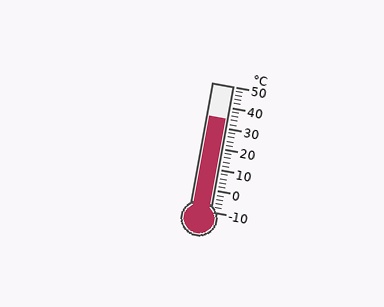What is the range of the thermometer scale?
The thermometer scale ranges from -10°C to 50°C.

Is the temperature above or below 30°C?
The temperature is above 30°C.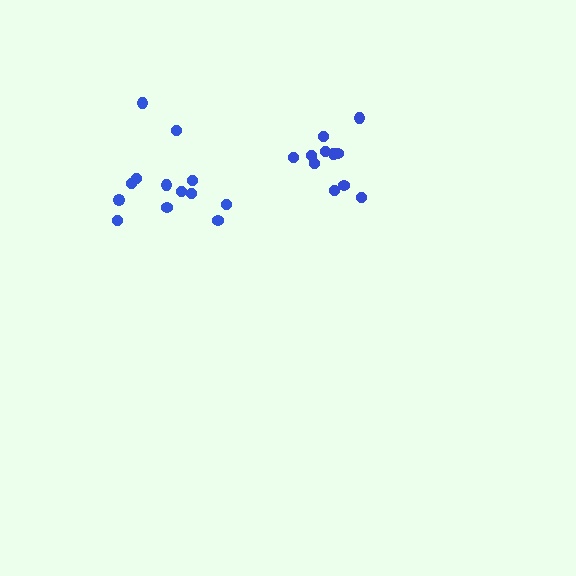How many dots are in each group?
Group 1: 11 dots, Group 2: 13 dots (24 total).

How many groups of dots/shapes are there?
There are 2 groups.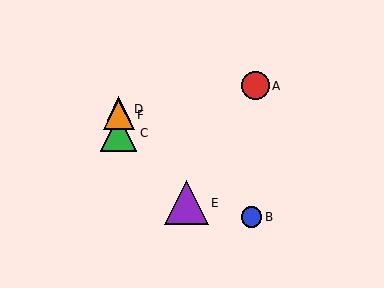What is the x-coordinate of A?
Object A is at x≈255.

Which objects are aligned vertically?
Objects C, D, F are aligned vertically.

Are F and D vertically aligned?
Yes, both are at x≈119.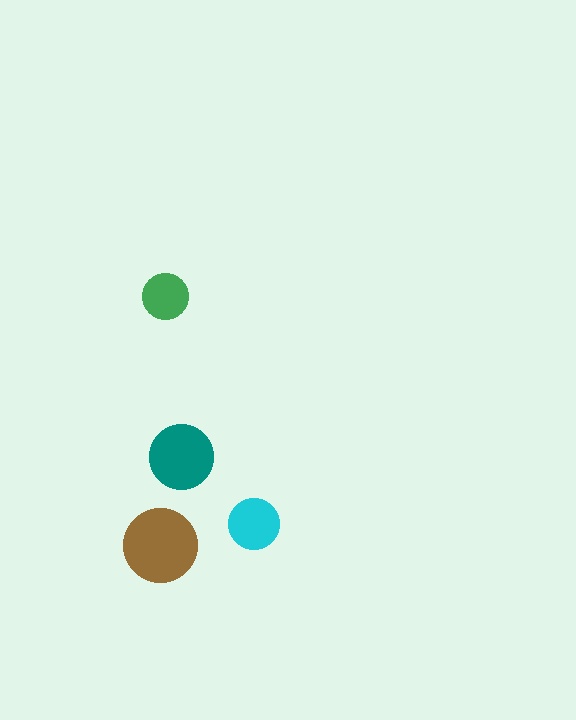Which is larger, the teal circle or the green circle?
The teal one.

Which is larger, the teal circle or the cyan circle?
The teal one.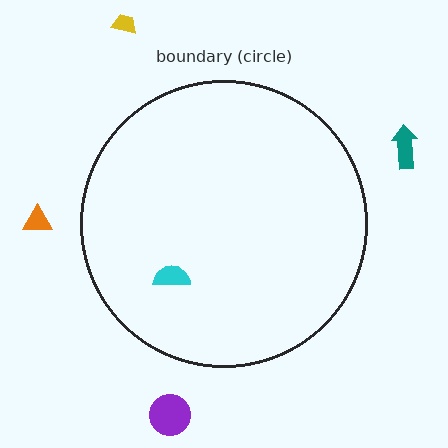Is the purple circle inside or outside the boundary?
Outside.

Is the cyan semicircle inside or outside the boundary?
Inside.